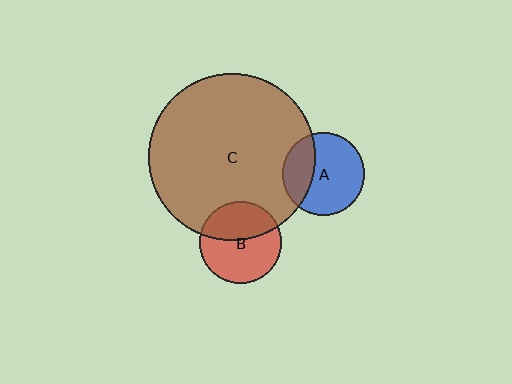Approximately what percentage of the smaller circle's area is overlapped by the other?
Approximately 40%.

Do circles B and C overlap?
Yes.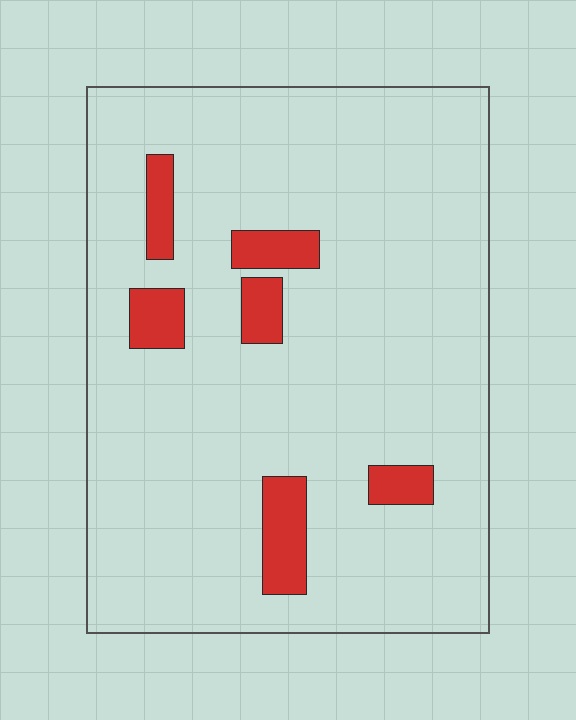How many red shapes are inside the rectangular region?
6.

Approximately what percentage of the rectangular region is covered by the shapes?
Approximately 10%.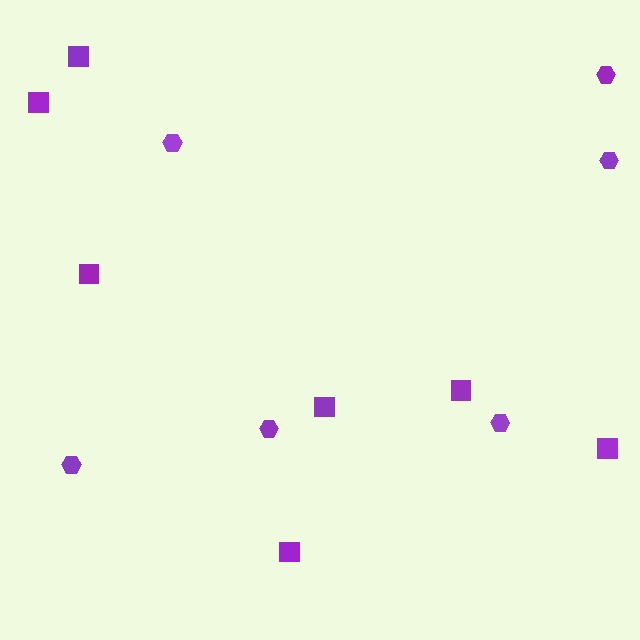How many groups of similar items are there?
There are 2 groups: one group of hexagons (6) and one group of squares (7).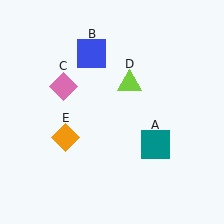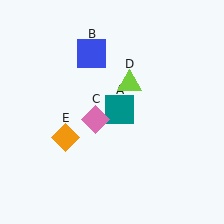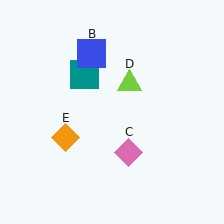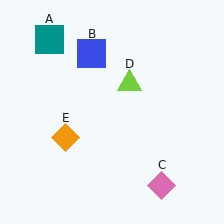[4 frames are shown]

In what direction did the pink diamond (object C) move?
The pink diamond (object C) moved down and to the right.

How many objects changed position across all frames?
2 objects changed position: teal square (object A), pink diamond (object C).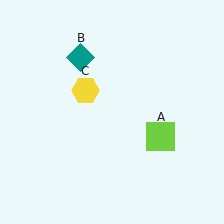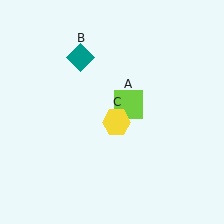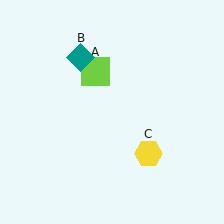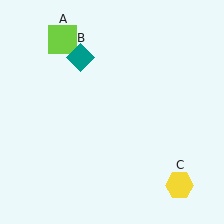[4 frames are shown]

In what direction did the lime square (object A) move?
The lime square (object A) moved up and to the left.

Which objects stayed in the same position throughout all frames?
Teal diamond (object B) remained stationary.